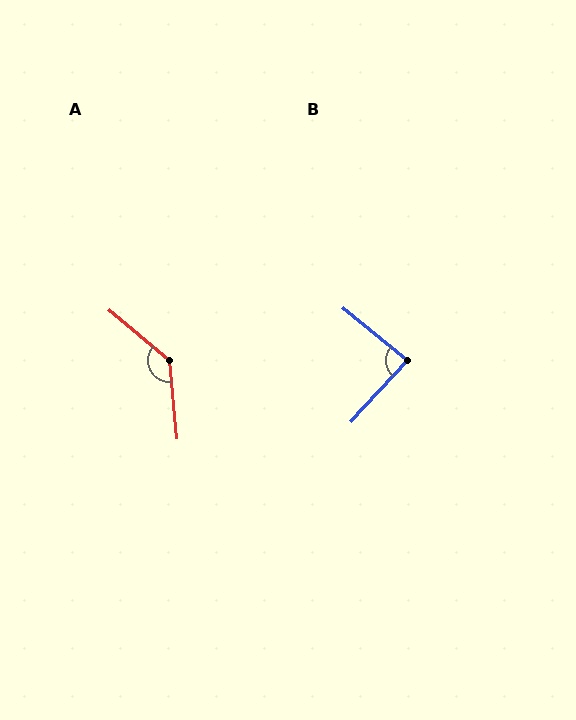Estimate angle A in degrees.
Approximately 135 degrees.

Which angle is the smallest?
B, at approximately 87 degrees.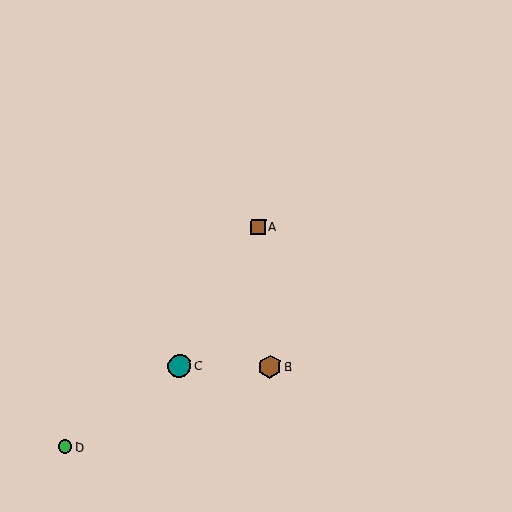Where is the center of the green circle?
The center of the green circle is at (65, 447).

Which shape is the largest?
The brown hexagon (labeled B) is the largest.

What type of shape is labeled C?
Shape C is a teal circle.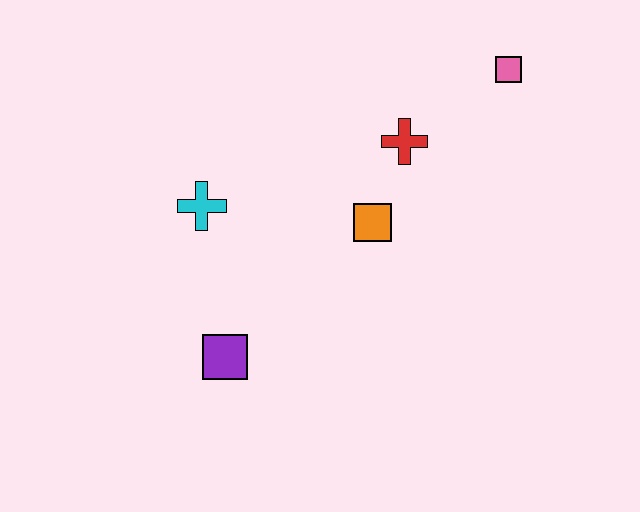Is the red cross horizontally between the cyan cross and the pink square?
Yes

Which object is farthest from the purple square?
The pink square is farthest from the purple square.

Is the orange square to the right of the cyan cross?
Yes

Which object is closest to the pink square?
The red cross is closest to the pink square.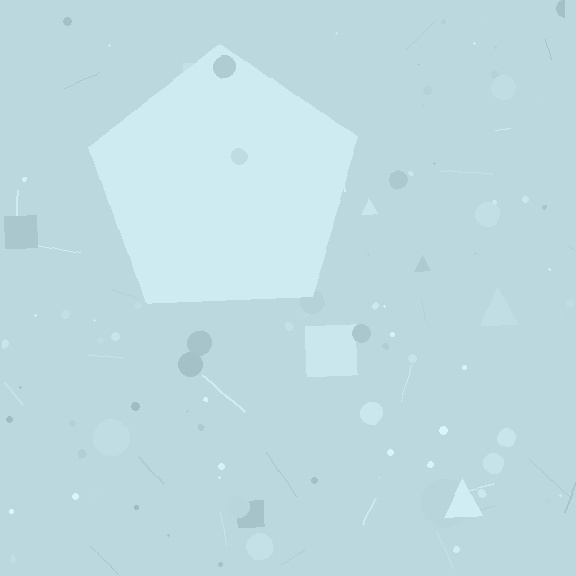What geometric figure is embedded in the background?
A pentagon is embedded in the background.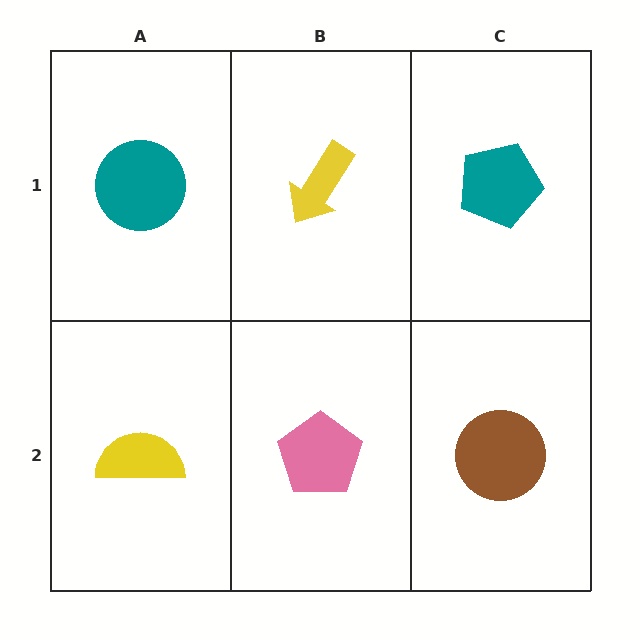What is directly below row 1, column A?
A yellow semicircle.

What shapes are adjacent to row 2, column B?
A yellow arrow (row 1, column B), a yellow semicircle (row 2, column A), a brown circle (row 2, column C).